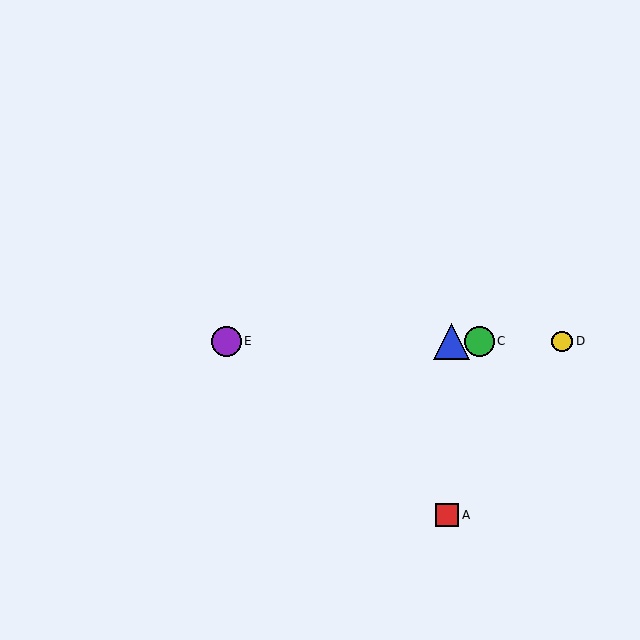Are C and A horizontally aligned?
No, C is at y≈341 and A is at y≈515.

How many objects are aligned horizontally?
4 objects (B, C, D, E) are aligned horizontally.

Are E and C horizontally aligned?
Yes, both are at y≈341.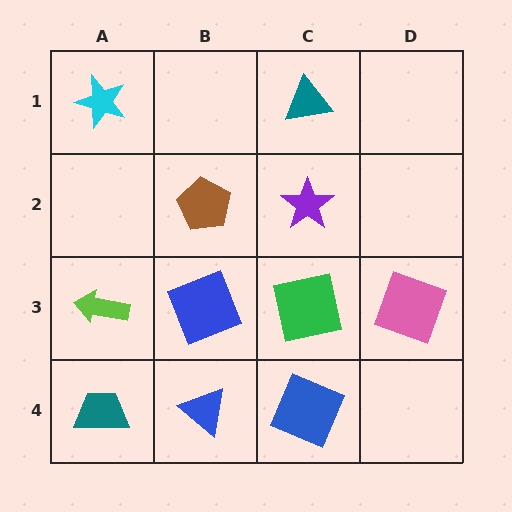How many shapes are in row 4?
3 shapes.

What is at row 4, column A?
A teal trapezoid.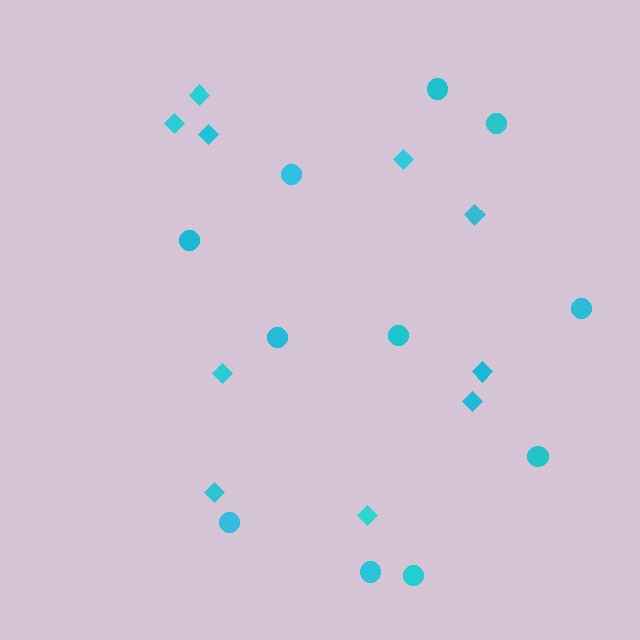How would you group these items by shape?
There are 2 groups: one group of circles (11) and one group of diamonds (10).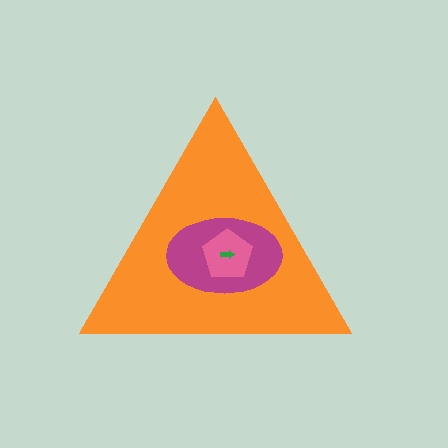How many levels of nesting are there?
4.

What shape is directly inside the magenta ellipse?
The pink pentagon.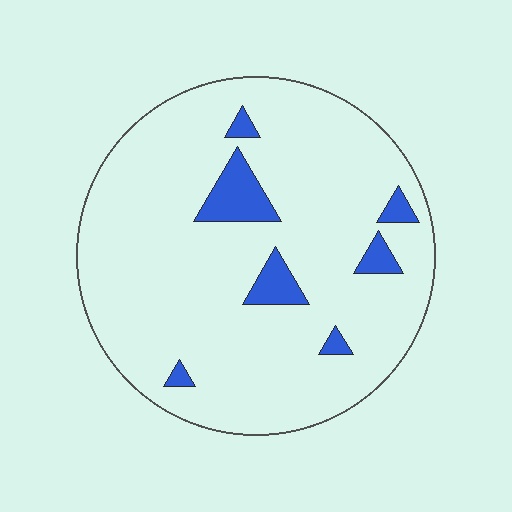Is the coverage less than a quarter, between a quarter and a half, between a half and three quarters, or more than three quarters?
Less than a quarter.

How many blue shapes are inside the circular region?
7.